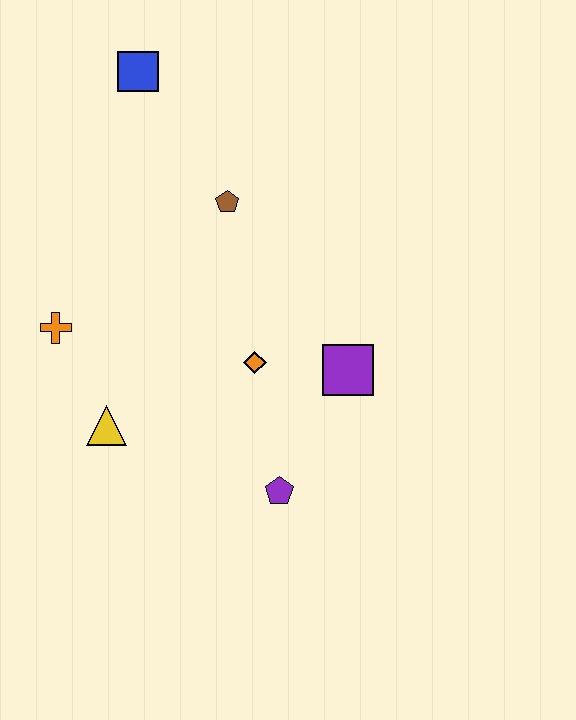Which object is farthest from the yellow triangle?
The blue square is farthest from the yellow triangle.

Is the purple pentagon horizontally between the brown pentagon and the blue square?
No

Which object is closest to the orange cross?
The yellow triangle is closest to the orange cross.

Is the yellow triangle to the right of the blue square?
No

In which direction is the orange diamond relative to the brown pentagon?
The orange diamond is below the brown pentagon.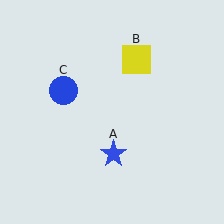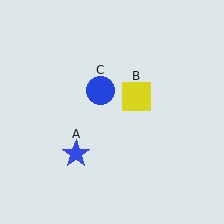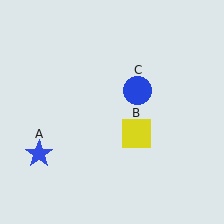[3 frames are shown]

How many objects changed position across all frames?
3 objects changed position: blue star (object A), yellow square (object B), blue circle (object C).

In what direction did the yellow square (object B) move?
The yellow square (object B) moved down.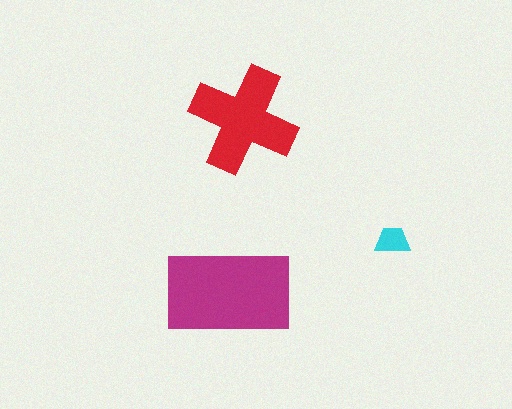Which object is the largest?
The magenta rectangle.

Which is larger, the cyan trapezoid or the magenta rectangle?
The magenta rectangle.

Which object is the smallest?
The cyan trapezoid.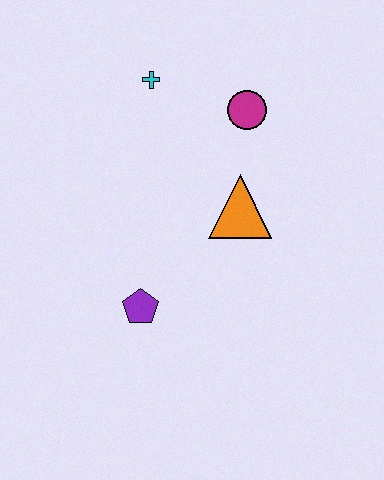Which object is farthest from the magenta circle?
The purple pentagon is farthest from the magenta circle.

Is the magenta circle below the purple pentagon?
No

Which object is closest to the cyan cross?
The magenta circle is closest to the cyan cross.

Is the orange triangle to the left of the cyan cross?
No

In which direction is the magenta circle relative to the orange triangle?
The magenta circle is above the orange triangle.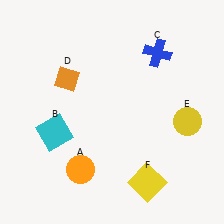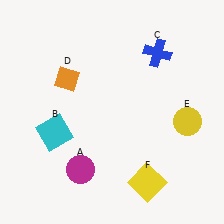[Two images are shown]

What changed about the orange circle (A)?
In Image 1, A is orange. In Image 2, it changed to magenta.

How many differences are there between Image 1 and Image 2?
There is 1 difference between the two images.